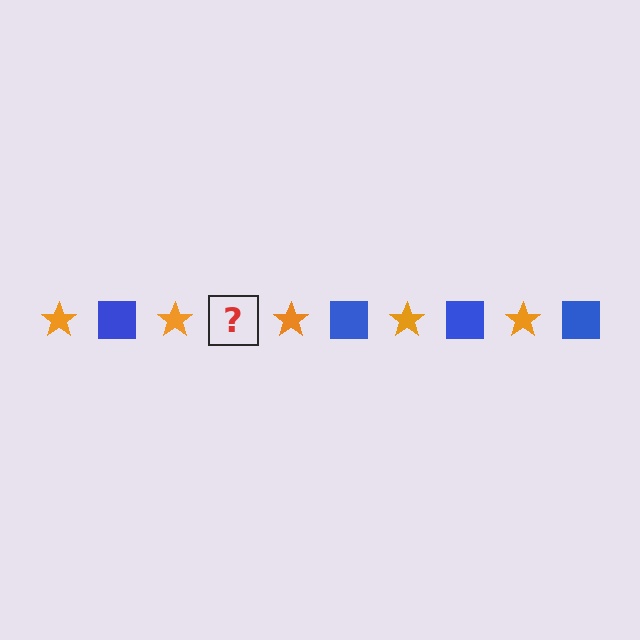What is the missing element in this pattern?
The missing element is a blue square.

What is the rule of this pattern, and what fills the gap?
The rule is that the pattern alternates between orange star and blue square. The gap should be filled with a blue square.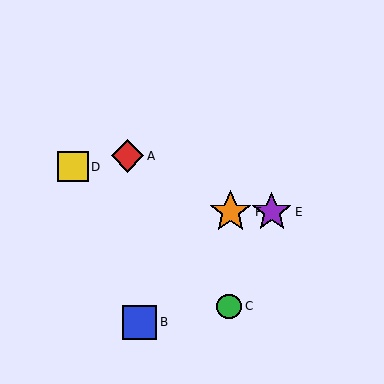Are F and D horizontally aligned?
No, F is at y≈212 and D is at y≈167.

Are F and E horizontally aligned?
Yes, both are at y≈212.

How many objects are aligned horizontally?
2 objects (E, F) are aligned horizontally.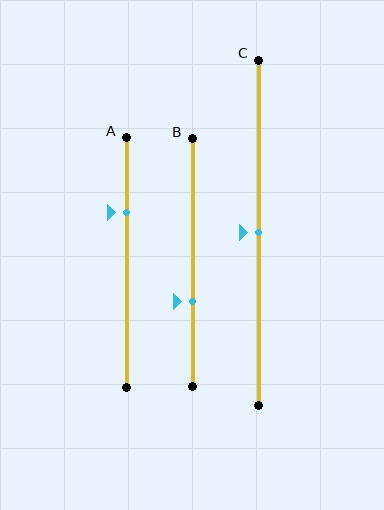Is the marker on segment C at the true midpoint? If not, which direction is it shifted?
Yes, the marker on segment C is at the true midpoint.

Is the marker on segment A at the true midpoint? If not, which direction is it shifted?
No, the marker on segment A is shifted upward by about 20% of the segment length.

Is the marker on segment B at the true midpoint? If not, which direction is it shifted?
No, the marker on segment B is shifted downward by about 16% of the segment length.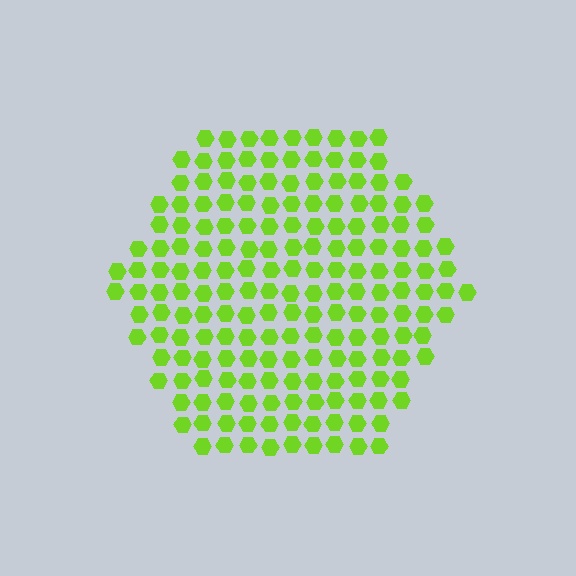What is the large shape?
The large shape is a hexagon.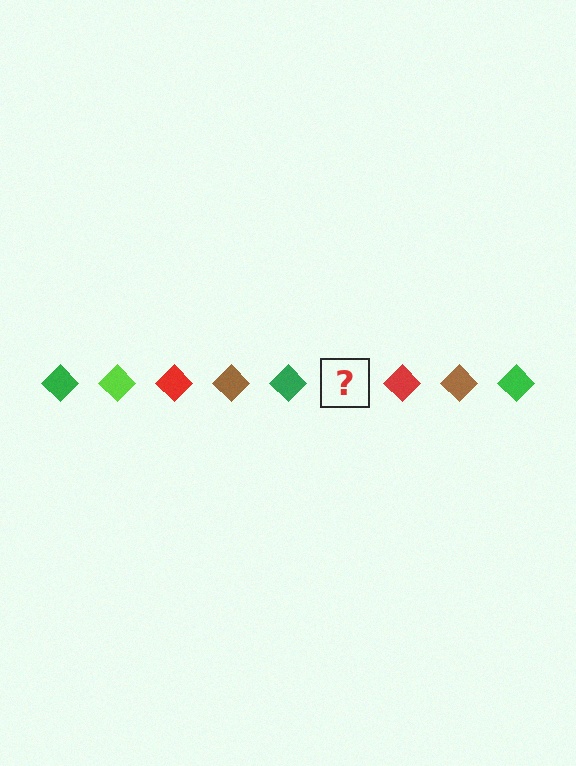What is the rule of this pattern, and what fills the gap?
The rule is that the pattern cycles through green, lime, red, brown diamonds. The gap should be filled with a lime diamond.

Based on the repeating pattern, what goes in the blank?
The blank should be a lime diamond.